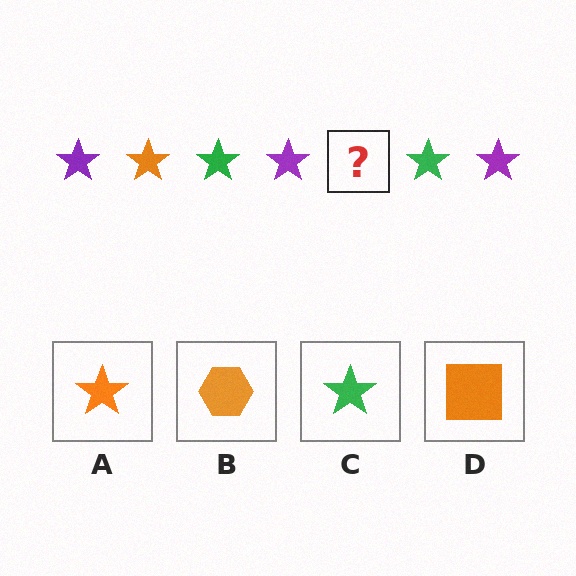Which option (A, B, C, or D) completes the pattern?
A.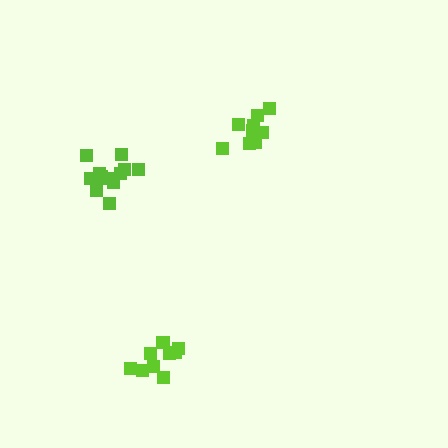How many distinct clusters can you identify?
There are 3 distinct clusters.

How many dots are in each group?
Group 1: 9 dots, Group 2: 9 dots, Group 3: 14 dots (32 total).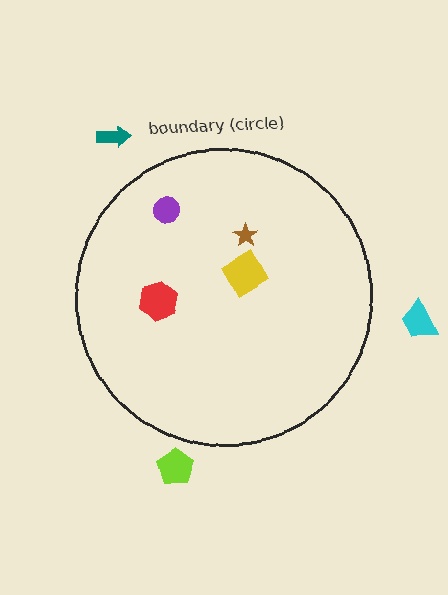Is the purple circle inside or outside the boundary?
Inside.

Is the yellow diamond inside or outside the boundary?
Inside.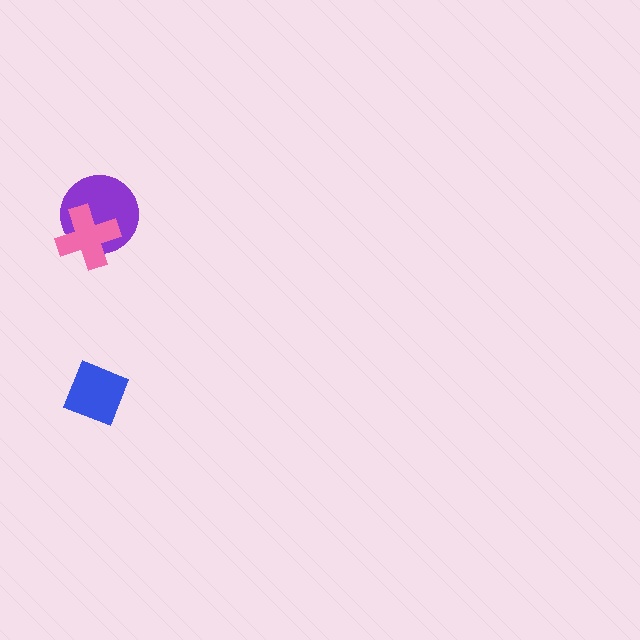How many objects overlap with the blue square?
0 objects overlap with the blue square.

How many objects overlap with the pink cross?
1 object overlaps with the pink cross.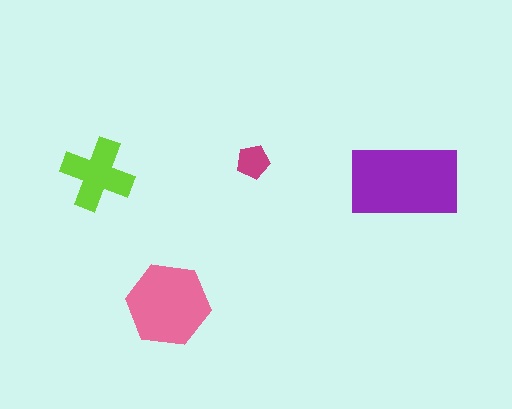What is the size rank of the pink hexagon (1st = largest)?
2nd.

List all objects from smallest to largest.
The magenta pentagon, the lime cross, the pink hexagon, the purple rectangle.